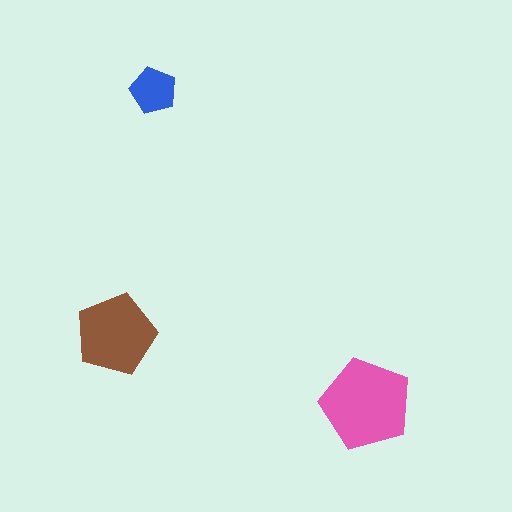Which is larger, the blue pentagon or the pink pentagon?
The pink one.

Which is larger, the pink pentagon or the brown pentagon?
The pink one.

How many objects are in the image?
There are 3 objects in the image.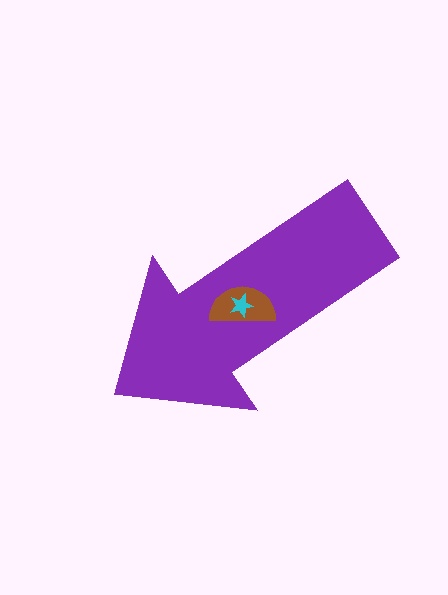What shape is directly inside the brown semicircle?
The cyan star.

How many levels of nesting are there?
3.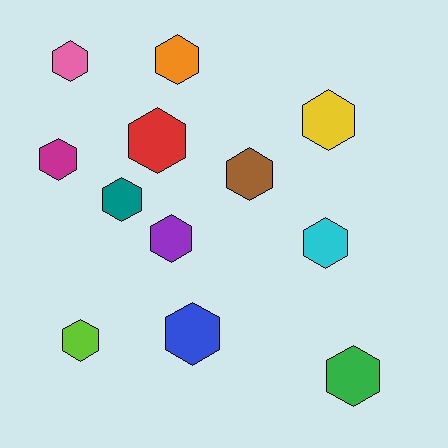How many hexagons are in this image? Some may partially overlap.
There are 12 hexagons.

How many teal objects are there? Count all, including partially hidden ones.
There is 1 teal object.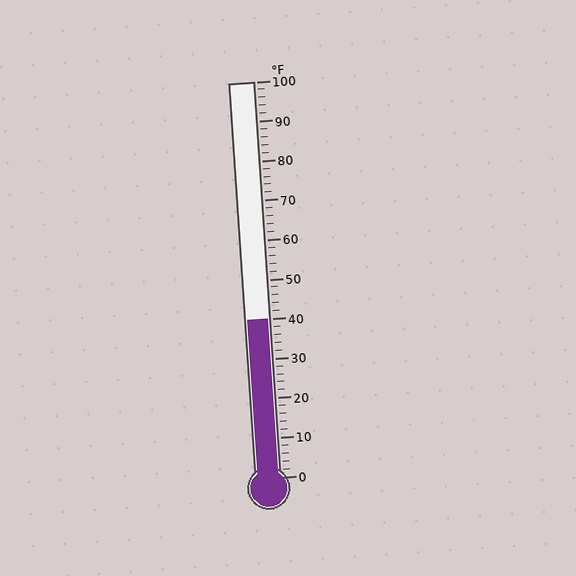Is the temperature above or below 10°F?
The temperature is above 10°F.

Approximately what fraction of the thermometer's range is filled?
The thermometer is filled to approximately 40% of its range.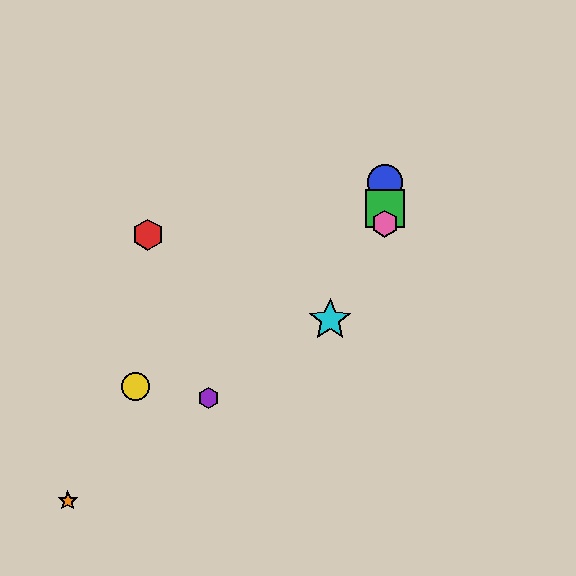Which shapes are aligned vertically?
The blue circle, the green square, the pink hexagon are aligned vertically.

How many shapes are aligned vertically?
3 shapes (the blue circle, the green square, the pink hexagon) are aligned vertically.